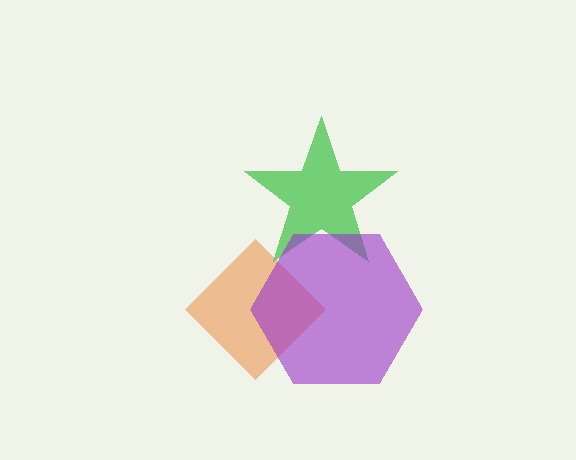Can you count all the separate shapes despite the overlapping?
Yes, there are 3 separate shapes.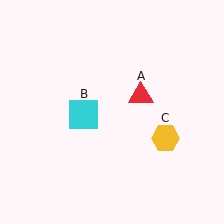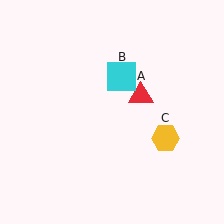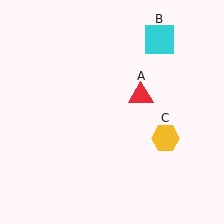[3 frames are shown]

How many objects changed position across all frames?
1 object changed position: cyan square (object B).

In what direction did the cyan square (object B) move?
The cyan square (object B) moved up and to the right.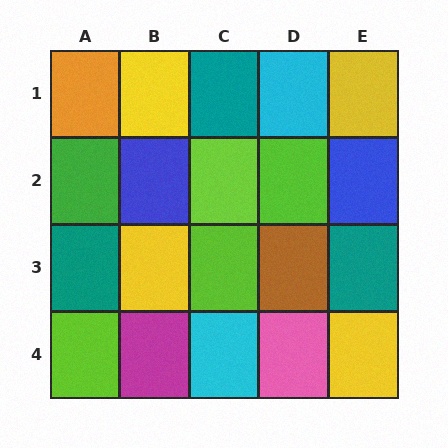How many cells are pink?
1 cell is pink.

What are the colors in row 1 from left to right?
Orange, yellow, teal, cyan, yellow.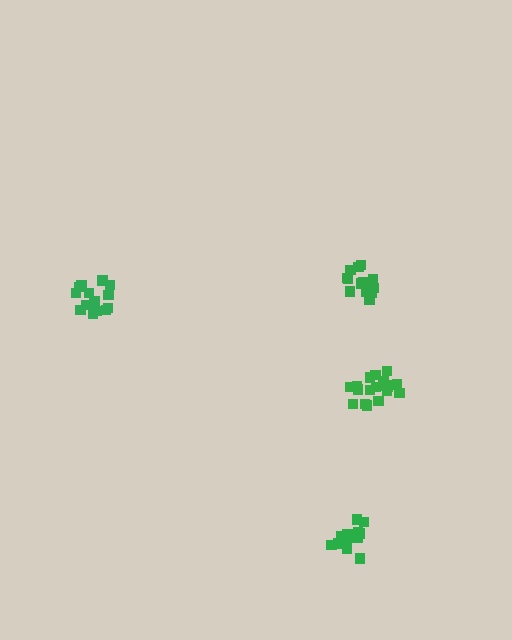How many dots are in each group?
Group 1: 15 dots, Group 2: 16 dots, Group 3: 19 dots, Group 4: 17 dots (67 total).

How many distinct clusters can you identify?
There are 4 distinct clusters.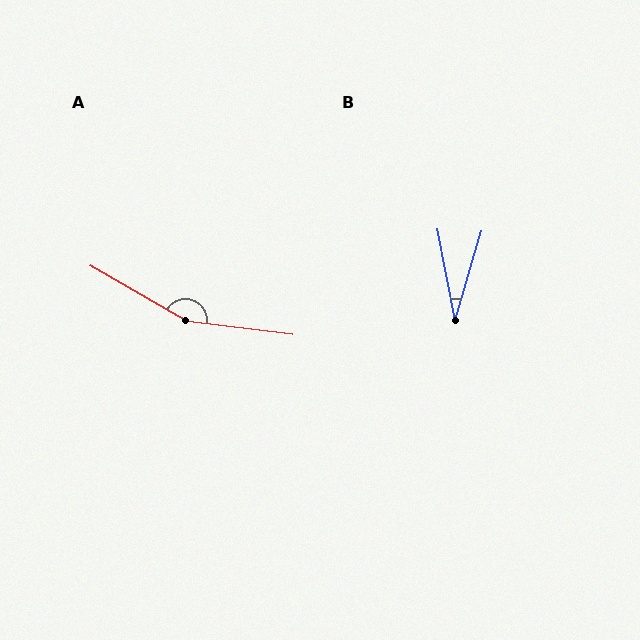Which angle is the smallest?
B, at approximately 27 degrees.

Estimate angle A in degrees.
Approximately 157 degrees.